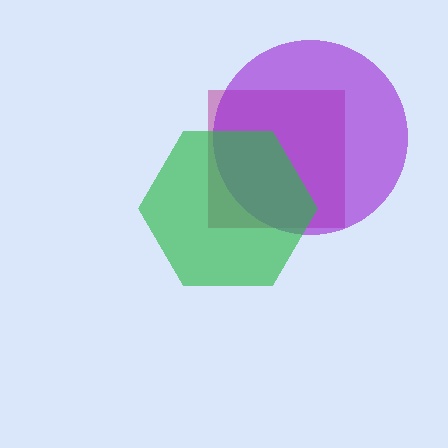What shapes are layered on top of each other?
The layered shapes are: a magenta square, a purple circle, a green hexagon.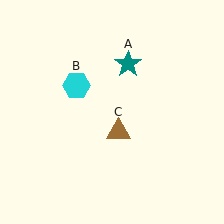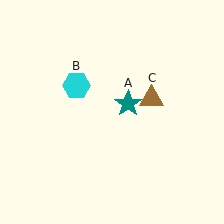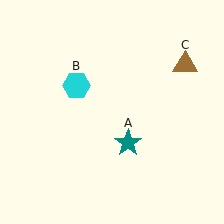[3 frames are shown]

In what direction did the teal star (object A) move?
The teal star (object A) moved down.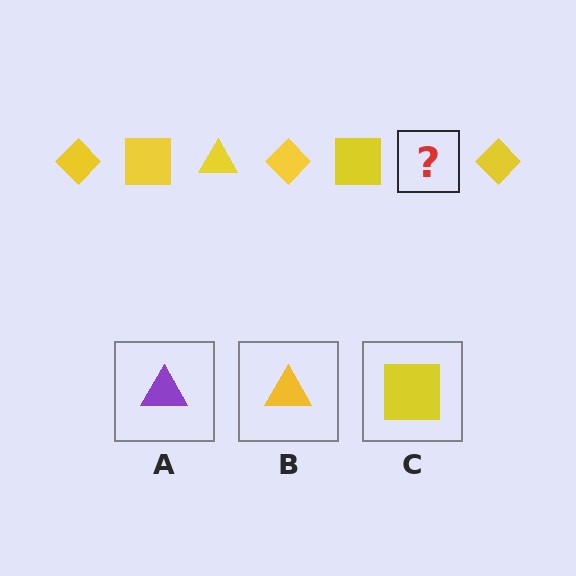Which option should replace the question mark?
Option B.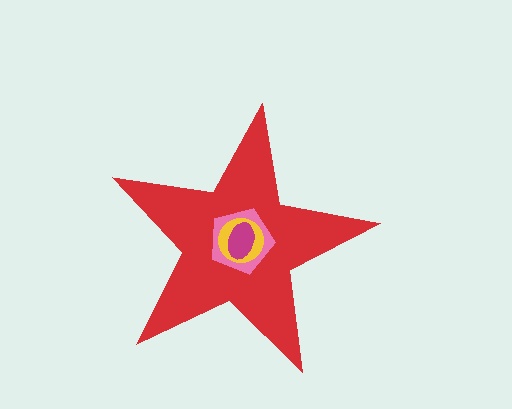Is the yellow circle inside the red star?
Yes.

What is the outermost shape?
The red star.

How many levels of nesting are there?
4.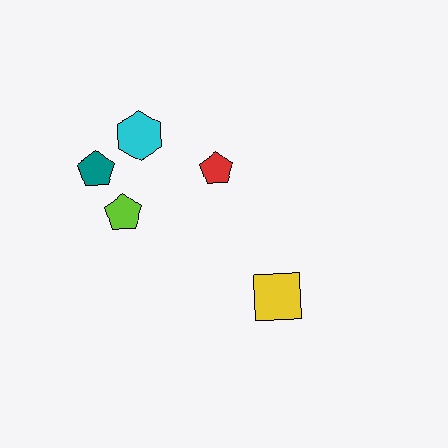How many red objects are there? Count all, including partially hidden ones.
There is 1 red object.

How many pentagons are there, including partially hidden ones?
There are 3 pentagons.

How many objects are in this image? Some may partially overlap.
There are 5 objects.